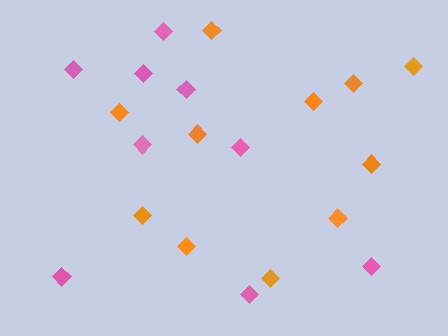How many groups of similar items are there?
There are 2 groups: one group of pink diamonds (9) and one group of orange diamonds (11).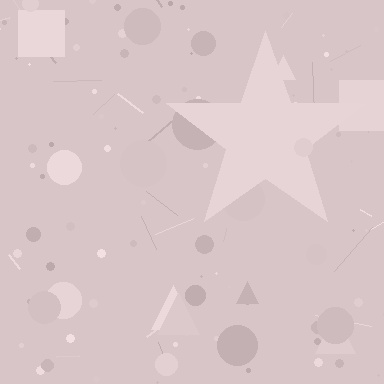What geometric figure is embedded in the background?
A star is embedded in the background.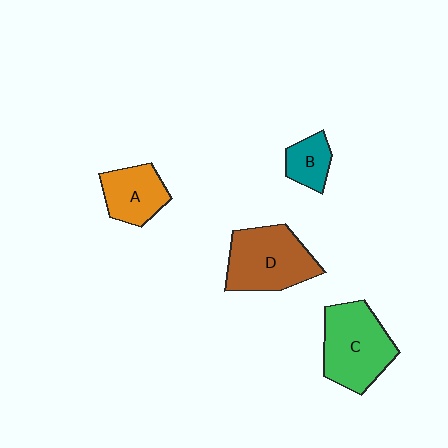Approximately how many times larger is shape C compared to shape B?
Approximately 2.5 times.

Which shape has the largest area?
Shape C (green).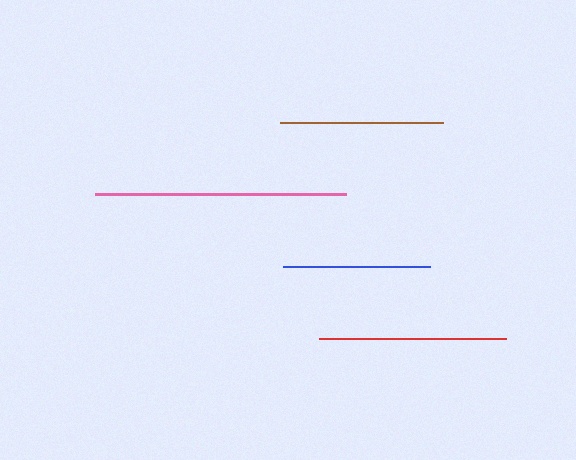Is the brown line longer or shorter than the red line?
The red line is longer than the brown line.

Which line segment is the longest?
The pink line is the longest at approximately 251 pixels.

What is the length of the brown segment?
The brown segment is approximately 162 pixels long.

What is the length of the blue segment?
The blue segment is approximately 147 pixels long.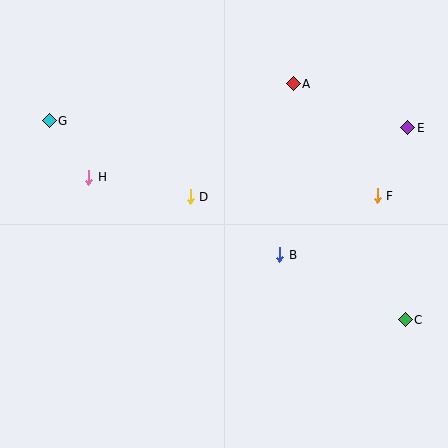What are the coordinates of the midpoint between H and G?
The midpoint between H and G is at (69, 149).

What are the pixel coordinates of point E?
Point E is at (408, 128).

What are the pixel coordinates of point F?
Point F is at (377, 196).